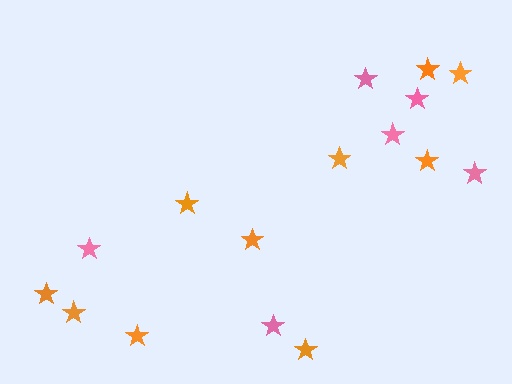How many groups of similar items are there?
There are 2 groups: one group of pink stars (6) and one group of orange stars (10).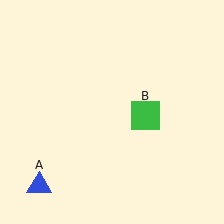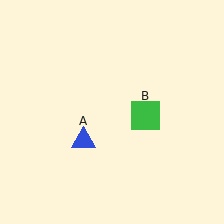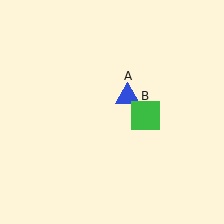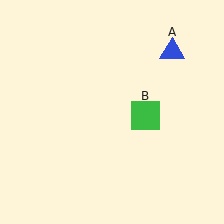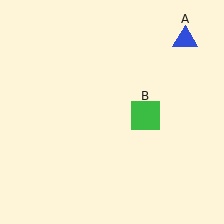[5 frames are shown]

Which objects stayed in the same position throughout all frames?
Green square (object B) remained stationary.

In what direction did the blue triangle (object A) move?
The blue triangle (object A) moved up and to the right.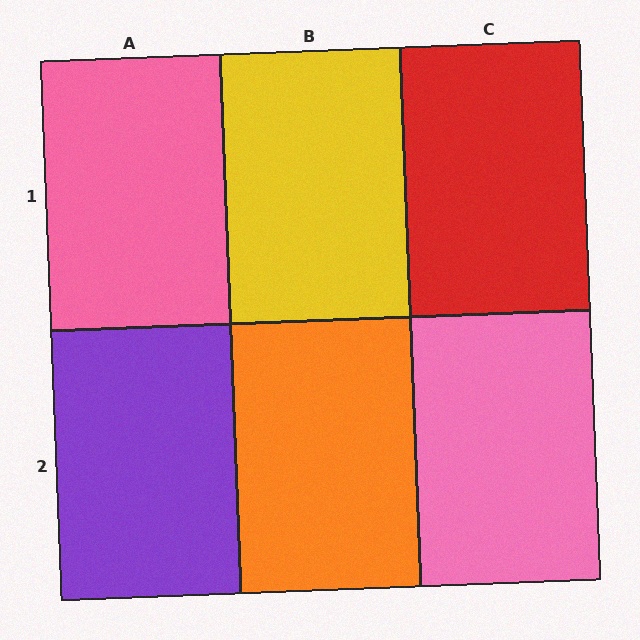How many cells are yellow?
1 cell is yellow.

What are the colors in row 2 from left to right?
Purple, orange, pink.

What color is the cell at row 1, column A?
Pink.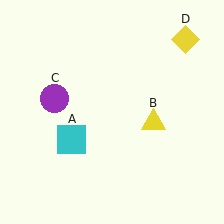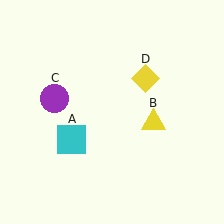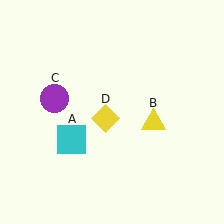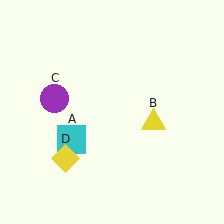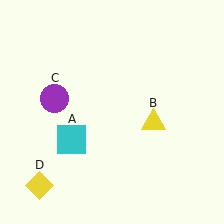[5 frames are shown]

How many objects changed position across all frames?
1 object changed position: yellow diamond (object D).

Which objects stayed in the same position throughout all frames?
Cyan square (object A) and yellow triangle (object B) and purple circle (object C) remained stationary.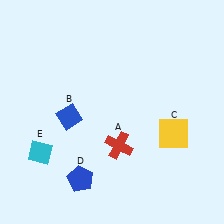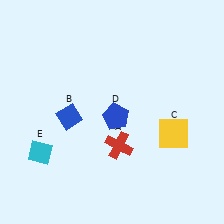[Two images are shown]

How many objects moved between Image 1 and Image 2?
1 object moved between the two images.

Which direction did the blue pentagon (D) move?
The blue pentagon (D) moved up.